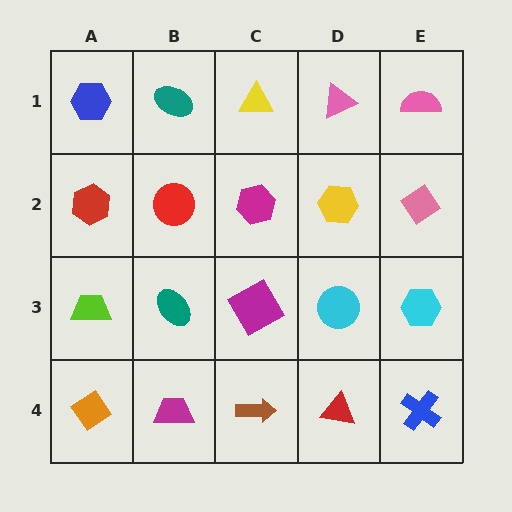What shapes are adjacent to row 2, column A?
A blue hexagon (row 1, column A), a lime trapezoid (row 3, column A), a red circle (row 2, column B).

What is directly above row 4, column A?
A lime trapezoid.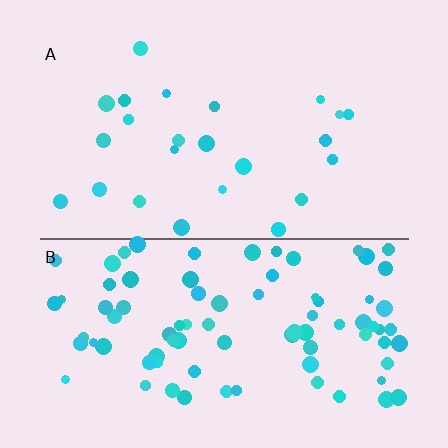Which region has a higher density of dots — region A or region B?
B (the bottom).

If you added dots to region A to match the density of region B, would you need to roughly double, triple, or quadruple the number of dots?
Approximately quadruple.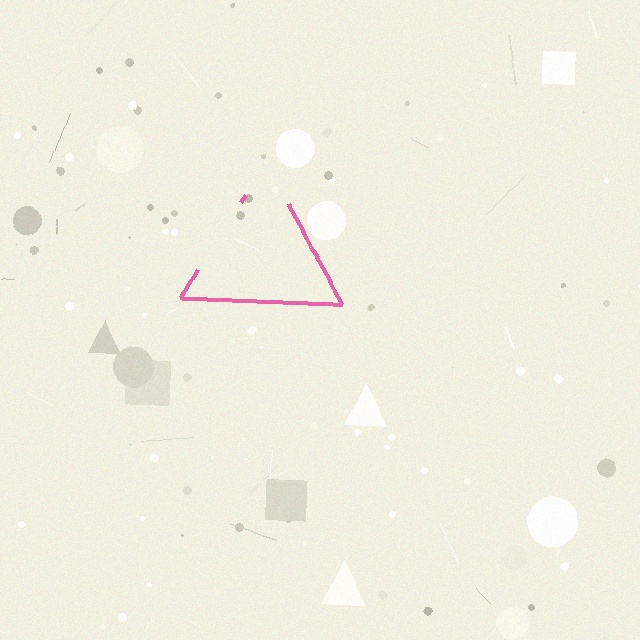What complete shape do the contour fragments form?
The contour fragments form a triangle.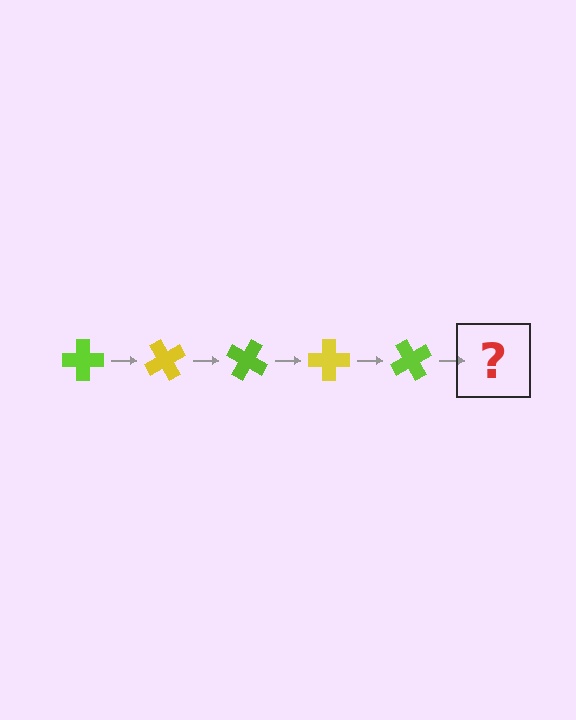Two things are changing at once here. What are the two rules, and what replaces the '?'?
The two rules are that it rotates 60 degrees each step and the color cycles through lime and yellow. The '?' should be a yellow cross, rotated 300 degrees from the start.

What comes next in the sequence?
The next element should be a yellow cross, rotated 300 degrees from the start.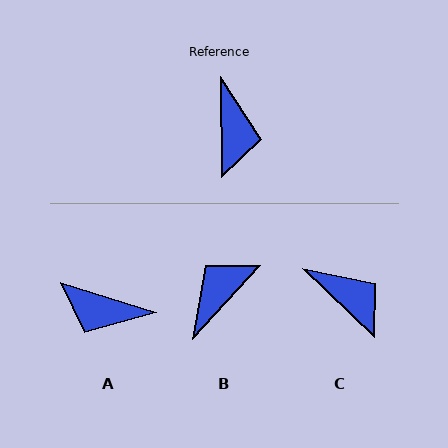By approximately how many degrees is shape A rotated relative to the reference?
Approximately 107 degrees clockwise.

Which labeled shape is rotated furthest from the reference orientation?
B, about 138 degrees away.